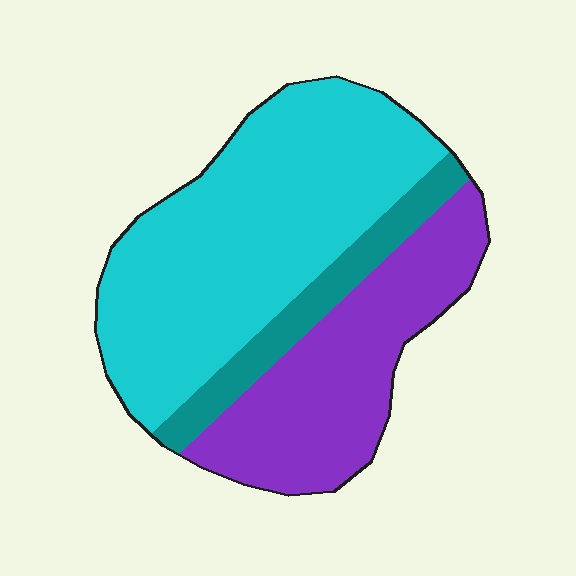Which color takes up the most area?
Cyan, at roughly 55%.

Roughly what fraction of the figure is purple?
Purple covers 33% of the figure.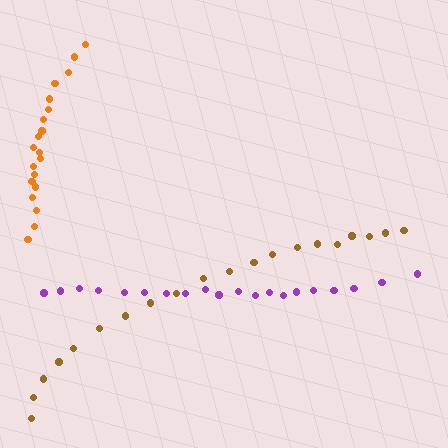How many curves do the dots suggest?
There are 3 distinct paths.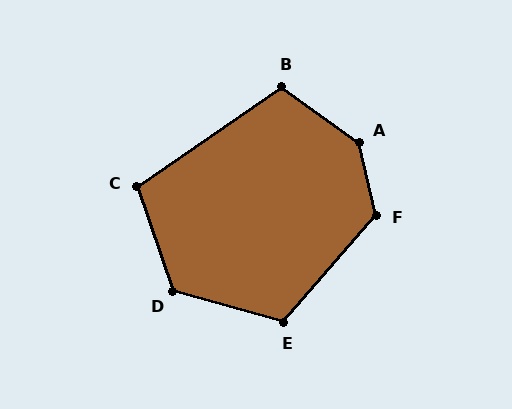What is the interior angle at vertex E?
Approximately 116 degrees (obtuse).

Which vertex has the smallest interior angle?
C, at approximately 106 degrees.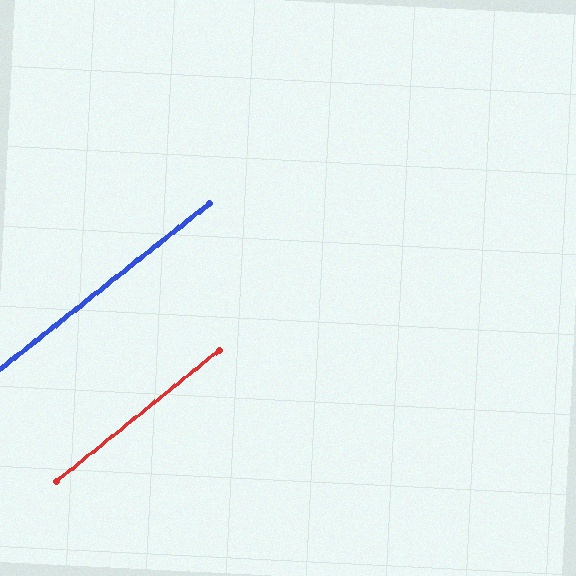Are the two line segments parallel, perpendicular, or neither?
Parallel — their directions differ by only 0.5°.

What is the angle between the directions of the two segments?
Approximately 1 degree.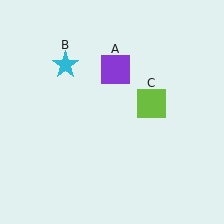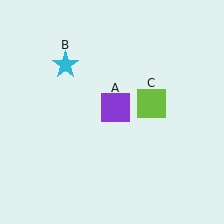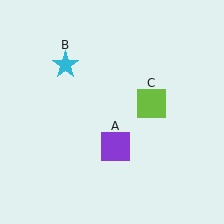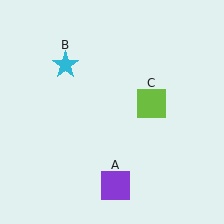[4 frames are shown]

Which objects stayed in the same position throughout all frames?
Cyan star (object B) and lime square (object C) remained stationary.